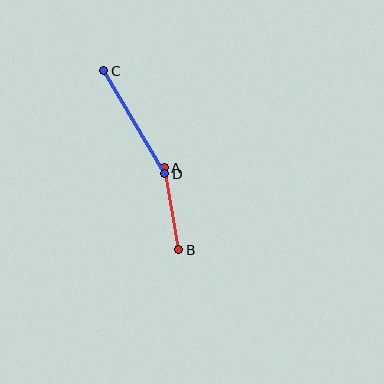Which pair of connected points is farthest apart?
Points C and D are farthest apart.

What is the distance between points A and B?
The distance is approximately 83 pixels.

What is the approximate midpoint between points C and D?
The midpoint is at approximately (134, 122) pixels.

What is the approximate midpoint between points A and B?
The midpoint is at approximately (171, 209) pixels.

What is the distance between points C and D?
The distance is approximately 119 pixels.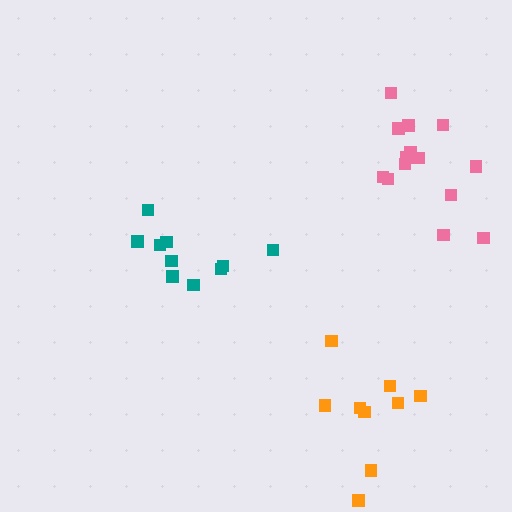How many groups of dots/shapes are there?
There are 3 groups.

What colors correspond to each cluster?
The clusters are colored: teal, pink, orange.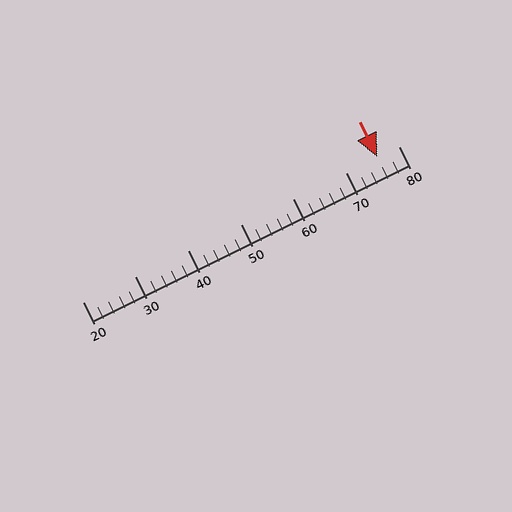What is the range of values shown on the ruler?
The ruler shows values from 20 to 80.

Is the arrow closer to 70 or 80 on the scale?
The arrow is closer to 80.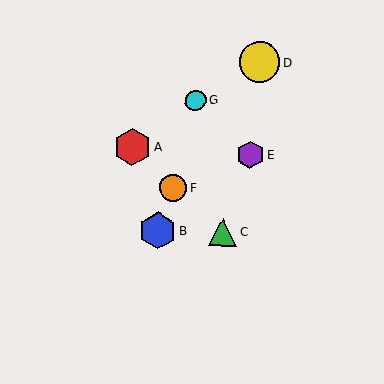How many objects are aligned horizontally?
2 objects (B, C) are aligned horizontally.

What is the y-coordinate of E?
Object E is at y≈155.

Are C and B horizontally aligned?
Yes, both are at y≈232.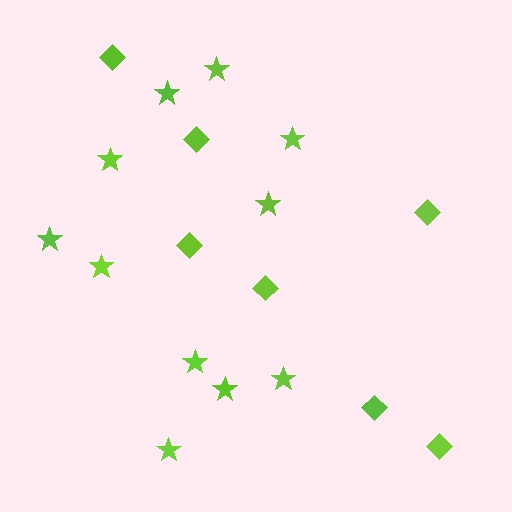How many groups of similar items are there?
There are 2 groups: one group of stars (11) and one group of diamonds (7).